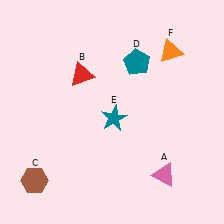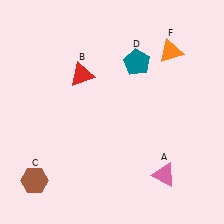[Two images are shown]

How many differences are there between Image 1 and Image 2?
There is 1 difference between the two images.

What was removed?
The teal star (E) was removed in Image 2.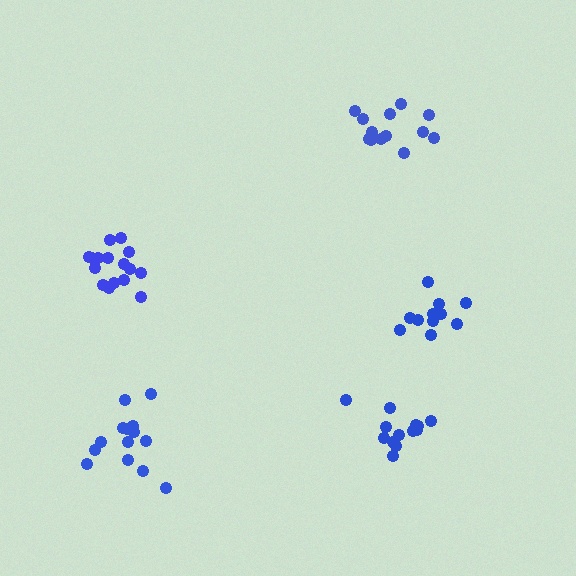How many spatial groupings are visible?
There are 5 spatial groupings.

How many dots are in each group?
Group 1: 14 dots, Group 2: 13 dots, Group 3: 11 dots, Group 4: 16 dots, Group 5: 13 dots (67 total).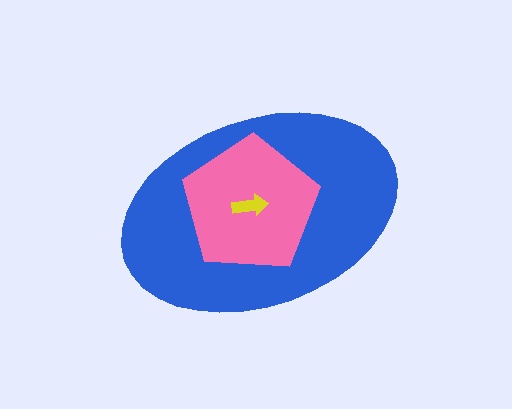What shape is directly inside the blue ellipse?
The pink pentagon.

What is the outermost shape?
The blue ellipse.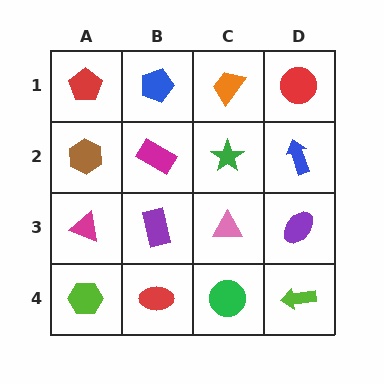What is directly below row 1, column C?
A green star.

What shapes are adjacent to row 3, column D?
A blue arrow (row 2, column D), a lime arrow (row 4, column D), a pink triangle (row 3, column C).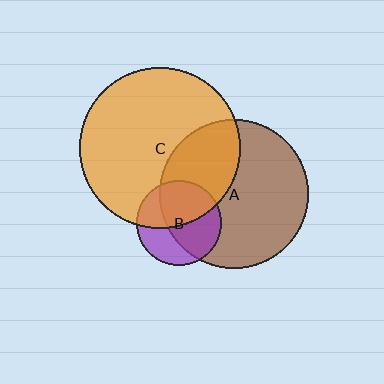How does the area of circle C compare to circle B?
Approximately 3.6 times.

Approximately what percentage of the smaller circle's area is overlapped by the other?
Approximately 35%.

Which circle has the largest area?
Circle C (orange).